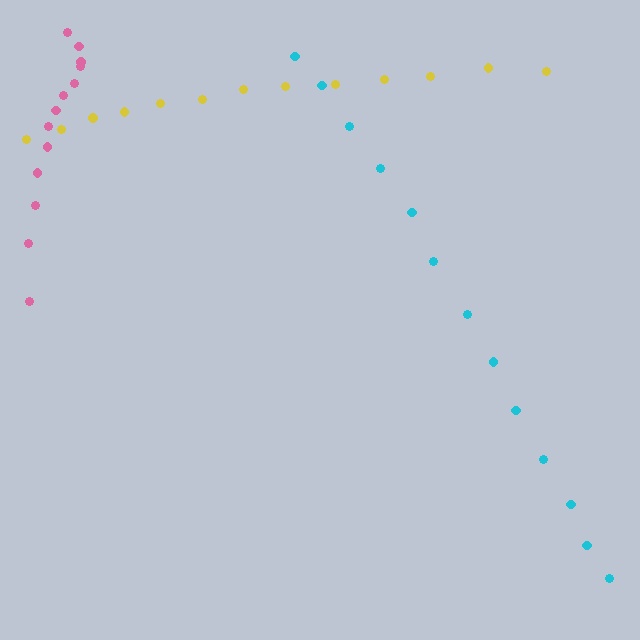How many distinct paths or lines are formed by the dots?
There are 3 distinct paths.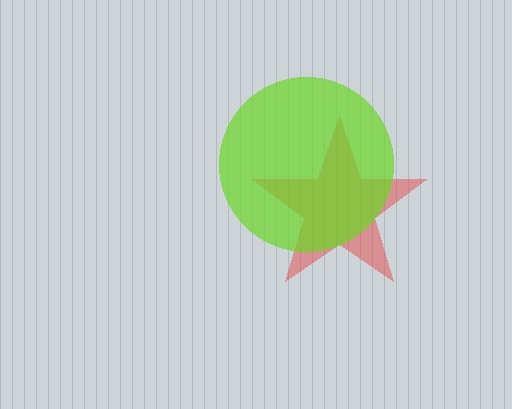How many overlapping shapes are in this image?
There are 2 overlapping shapes in the image.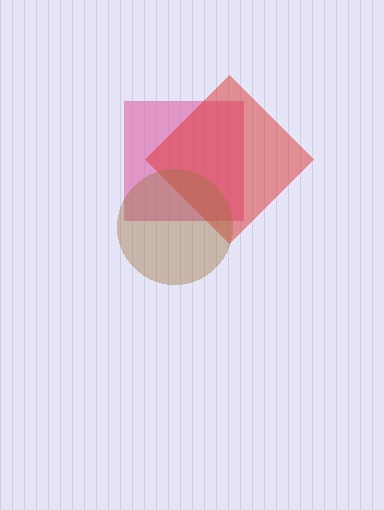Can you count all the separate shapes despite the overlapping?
Yes, there are 3 separate shapes.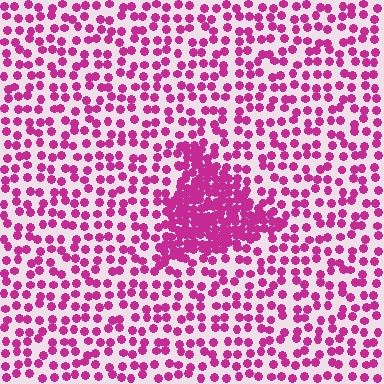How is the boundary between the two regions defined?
The boundary is defined by a change in element density (approximately 2.7x ratio). All elements are the same color, size, and shape.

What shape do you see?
I see a triangle.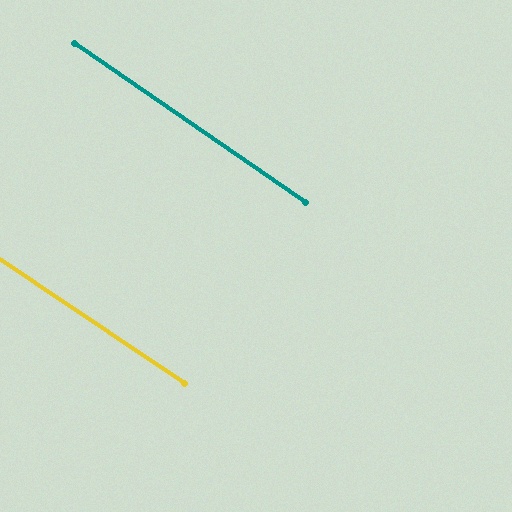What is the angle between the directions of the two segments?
Approximately 1 degree.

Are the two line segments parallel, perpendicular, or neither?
Parallel — their directions differ by only 0.7°.